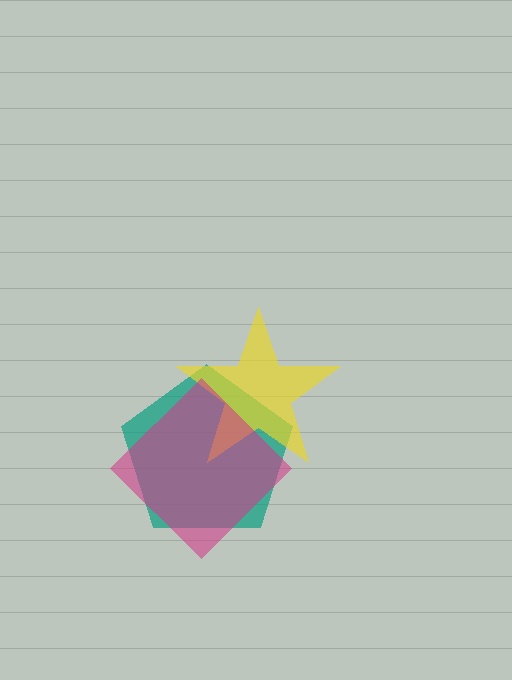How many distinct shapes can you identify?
There are 3 distinct shapes: a teal pentagon, a yellow star, a magenta diamond.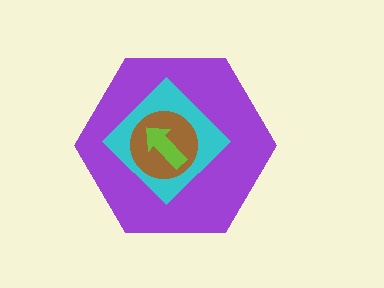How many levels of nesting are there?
4.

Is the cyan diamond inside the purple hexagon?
Yes.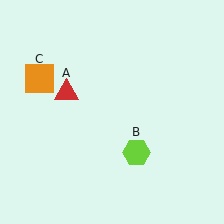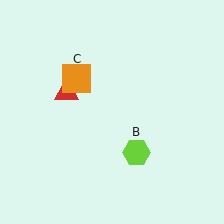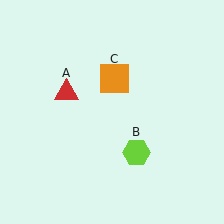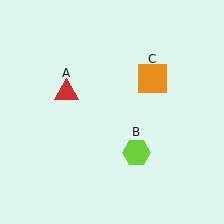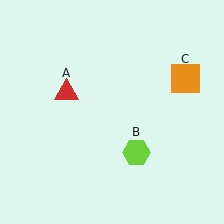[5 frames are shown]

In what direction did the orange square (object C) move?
The orange square (object C) moved right.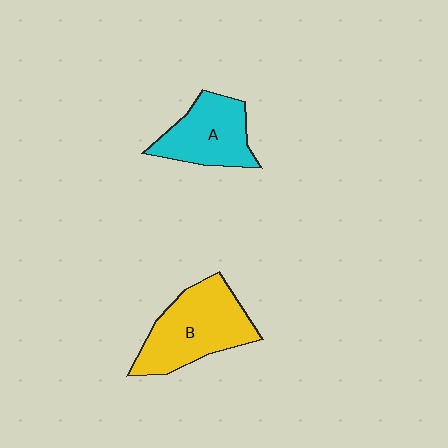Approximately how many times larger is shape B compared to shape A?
Approximately 1.3 times.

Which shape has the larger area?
Shape B (yellow).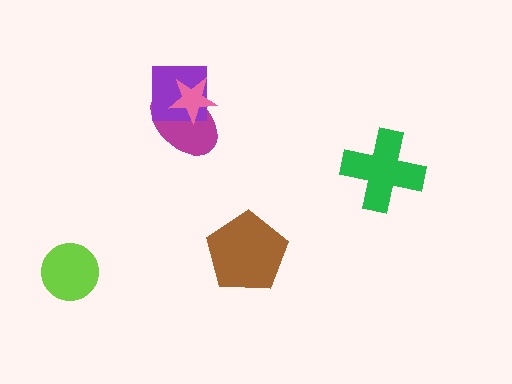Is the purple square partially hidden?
Yes, it is partially covered by another shape.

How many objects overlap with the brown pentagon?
0 objects overlap with the brown pentagon.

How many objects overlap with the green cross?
0 objects overlap with the green cross.